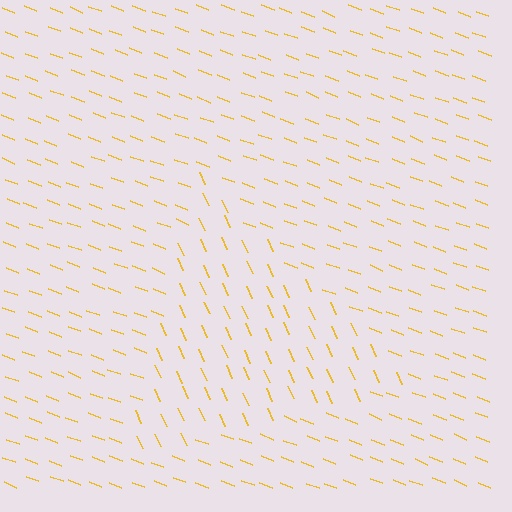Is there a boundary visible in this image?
Yes, there is a texture boundary formed by a change in line orientation.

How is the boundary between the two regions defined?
The boundary is defined purely by a change in line orientation (approximately 45 degrees difference). All lines are the same color and thickness.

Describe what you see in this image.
The image is filled with small yellow line segments. A triangle region in the image has lines oriented differently from the surrounding lines, creating a visible texture boundary.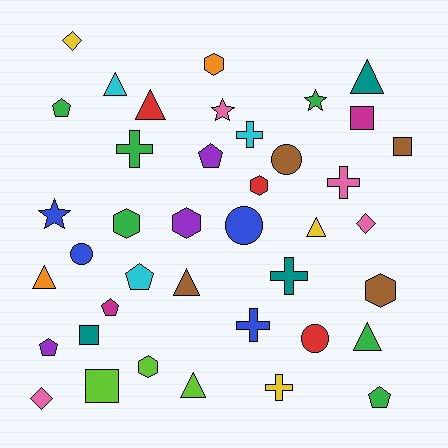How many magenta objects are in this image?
There are 2 magenta objects.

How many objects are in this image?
There are 40 objects.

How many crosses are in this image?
There are 6 crosses.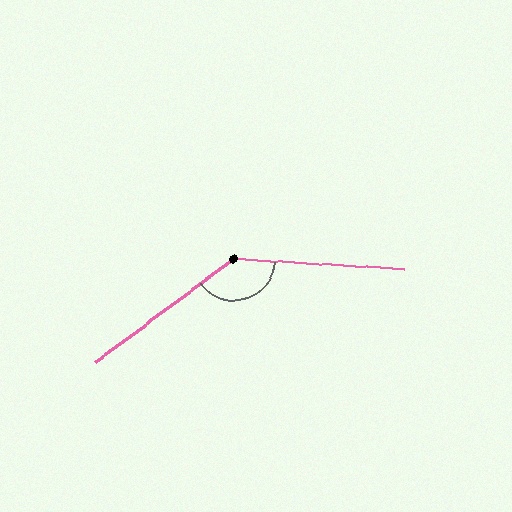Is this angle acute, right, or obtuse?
It is obtuse.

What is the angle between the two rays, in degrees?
Approximately 139 degrees.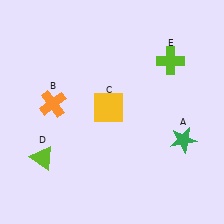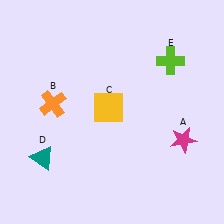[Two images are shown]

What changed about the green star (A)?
In Image 1, A is green. In Image 2, it changed to magenta.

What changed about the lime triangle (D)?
In Image 1, D is lime. In Image 2, it changed to teal.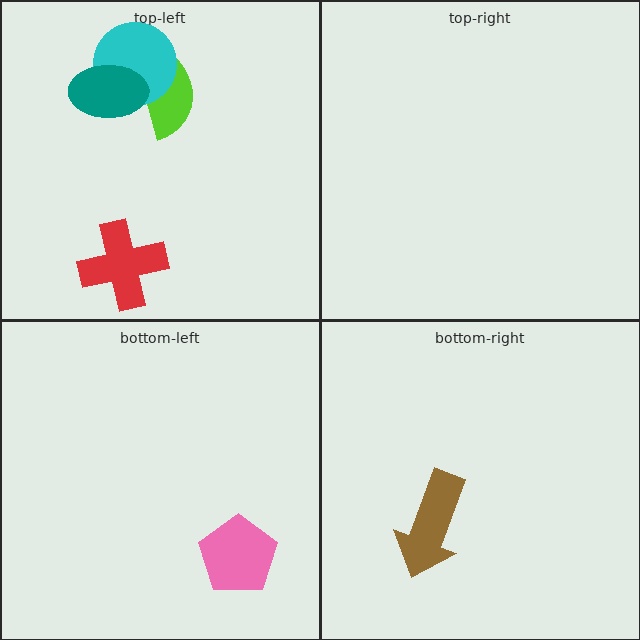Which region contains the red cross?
The top-left region.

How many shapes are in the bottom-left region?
1.